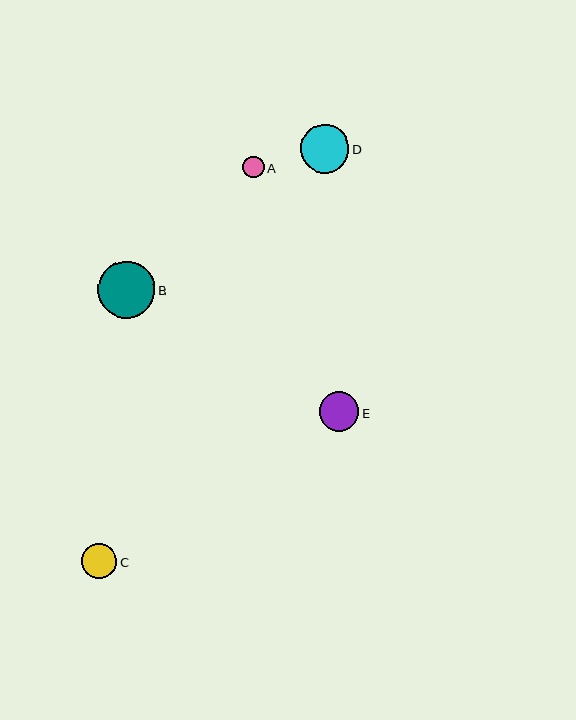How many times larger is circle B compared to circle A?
Circle B is approximately 2.7 times the size of circle A.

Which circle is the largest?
Circle B is the largest with a size of approximately 57 pixels.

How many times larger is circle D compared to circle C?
Circle D is approximately 1.4 times the size of circle C.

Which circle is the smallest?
Circle A is the smallest with a size of approximately 21 pixels.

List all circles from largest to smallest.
From largest to smallest: B, D, E, C, A.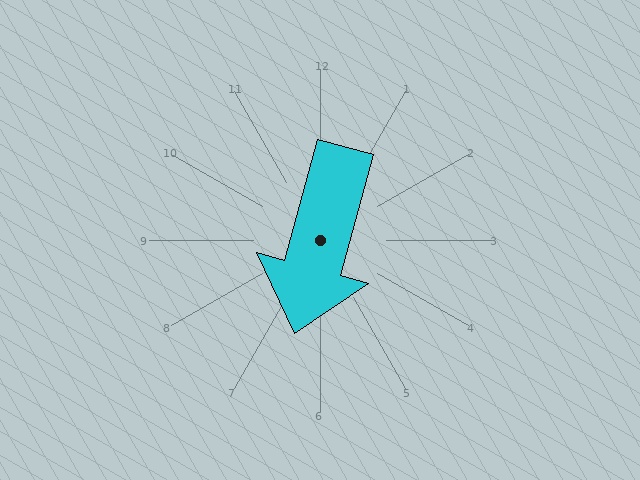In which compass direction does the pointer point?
South.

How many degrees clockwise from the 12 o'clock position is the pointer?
Approximately 195 degrees.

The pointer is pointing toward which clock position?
Roughly 7 o'clock.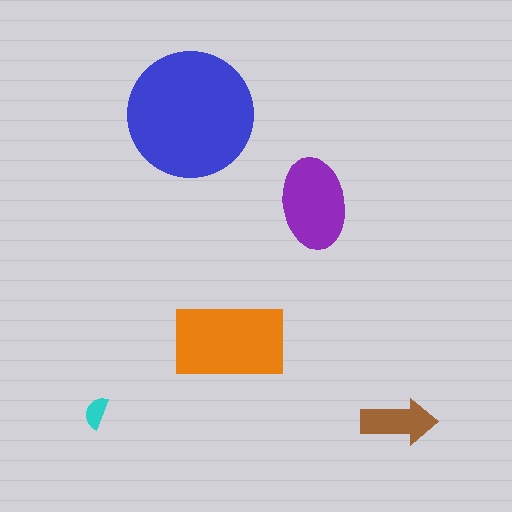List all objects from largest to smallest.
The blue circle, the orange rectangle, the purple ellipse, the brown arrow, the cyan semicircle.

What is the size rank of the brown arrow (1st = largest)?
4th.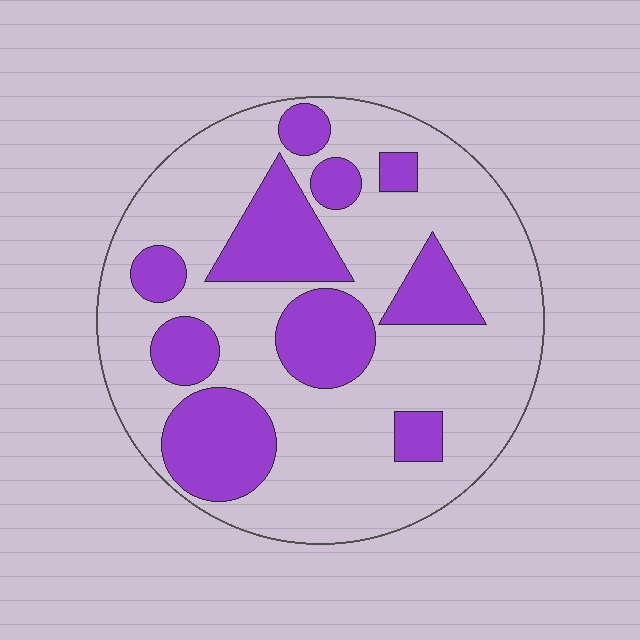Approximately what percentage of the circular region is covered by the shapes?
Approximately 30%.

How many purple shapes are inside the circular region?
10.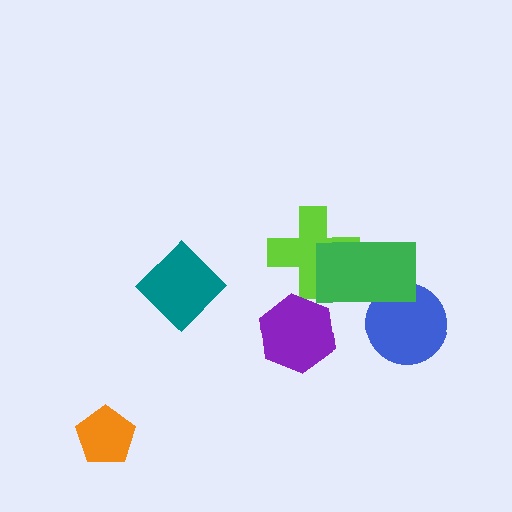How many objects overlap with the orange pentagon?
0 objects overlap with the orange pentagon.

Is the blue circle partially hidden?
Yes, it is partially covered by another shape.